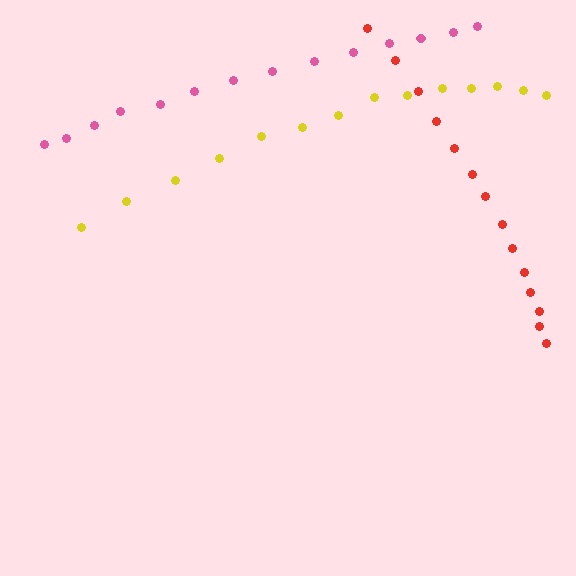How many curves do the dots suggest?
There are 3 distinct paths.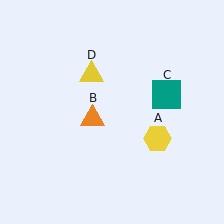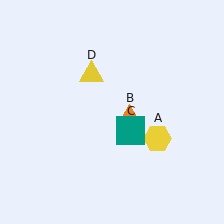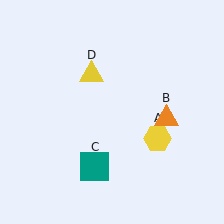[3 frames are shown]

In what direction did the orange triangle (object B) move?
The orange triangle (object B) moved right.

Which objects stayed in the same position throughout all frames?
Yellow hexagon (object A) and yellow triangle (object D) remained stationary.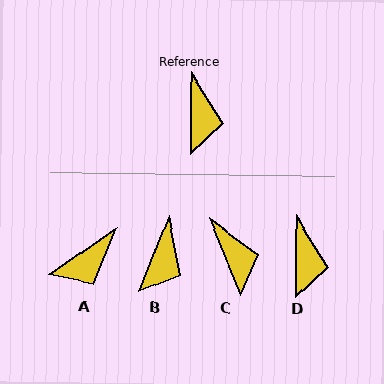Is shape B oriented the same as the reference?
No, it is off by about 21 degrees.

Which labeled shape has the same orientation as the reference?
D.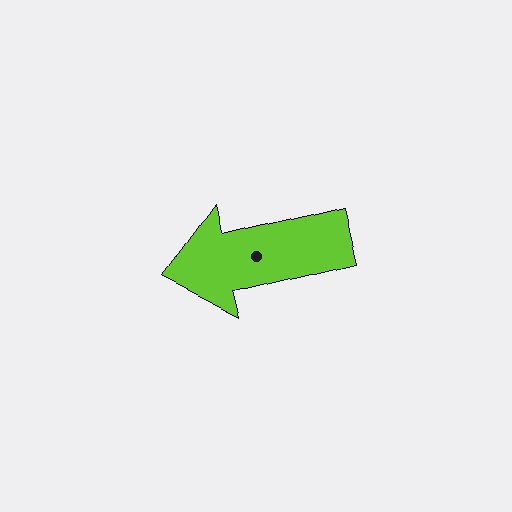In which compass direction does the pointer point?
West.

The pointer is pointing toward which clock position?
Roughly 9 o'clock.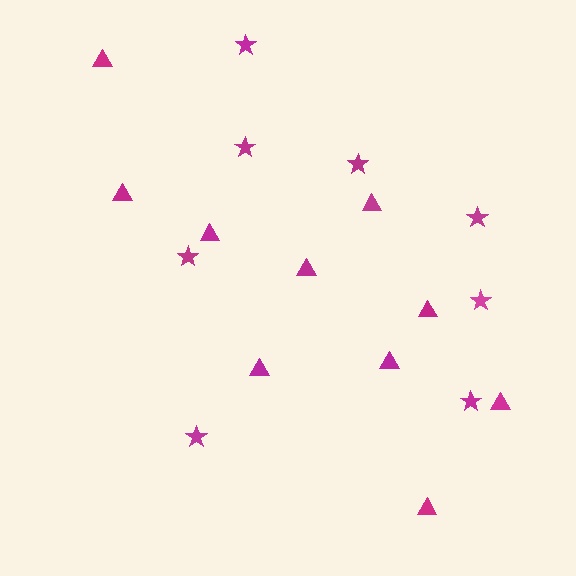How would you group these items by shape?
There are 2 groups: one group of triangles (10) and one group of stars (8).